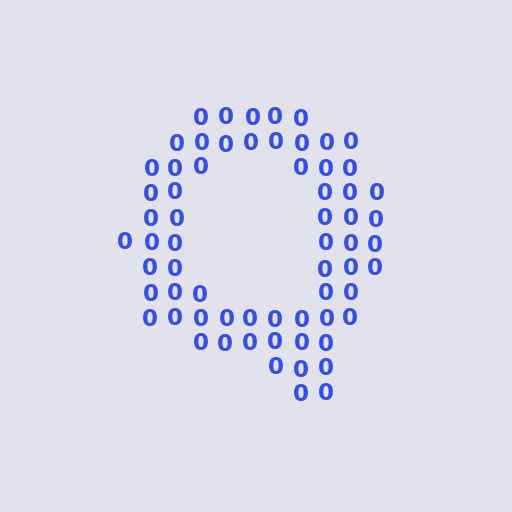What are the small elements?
The small elements are digit 0's.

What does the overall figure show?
The overall figure shows the letter Q.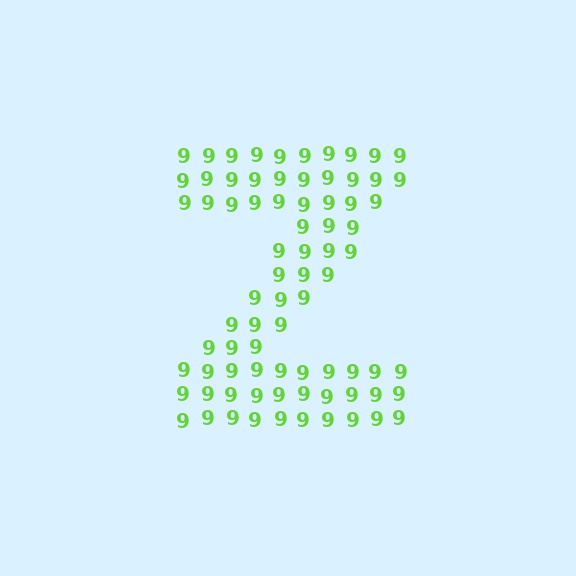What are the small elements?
The small elements are digit 9's.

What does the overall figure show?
The overall figure shows the letter Z.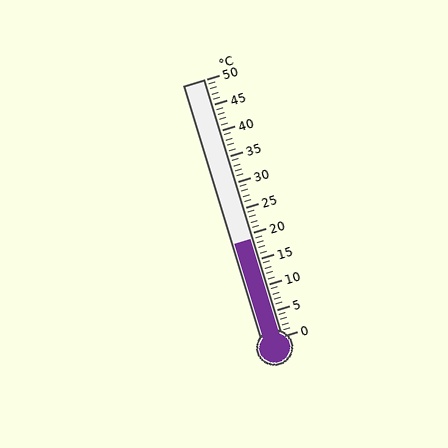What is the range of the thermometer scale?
The thermometer scale ranges from 0°C to 50°C.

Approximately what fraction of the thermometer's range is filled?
The thermometer is filled to approximately 40% of its range.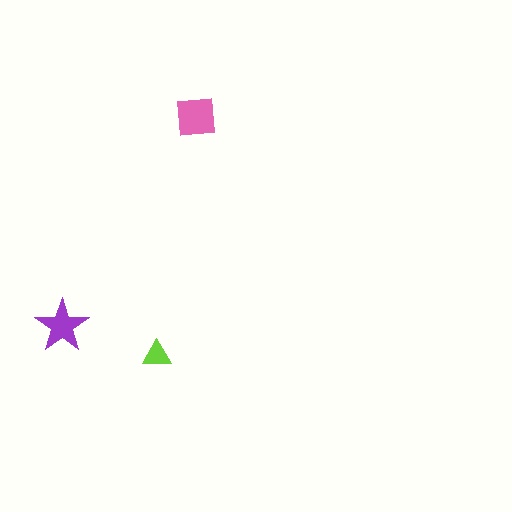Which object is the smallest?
The lime triangle.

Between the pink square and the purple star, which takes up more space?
The pink square.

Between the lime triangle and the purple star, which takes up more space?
The purple star.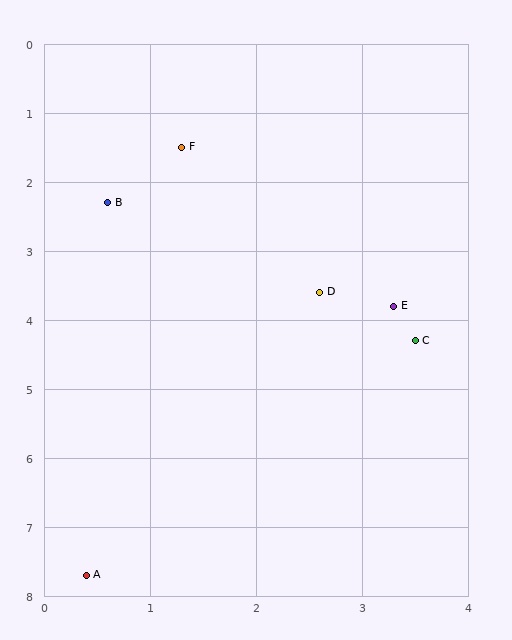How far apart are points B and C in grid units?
Points B and C are about 3.5 grid units apart.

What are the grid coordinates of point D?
Point D is at approximately (2.6, 3.6).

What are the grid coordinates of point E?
Point E is at approximately (3.3, 3.8).